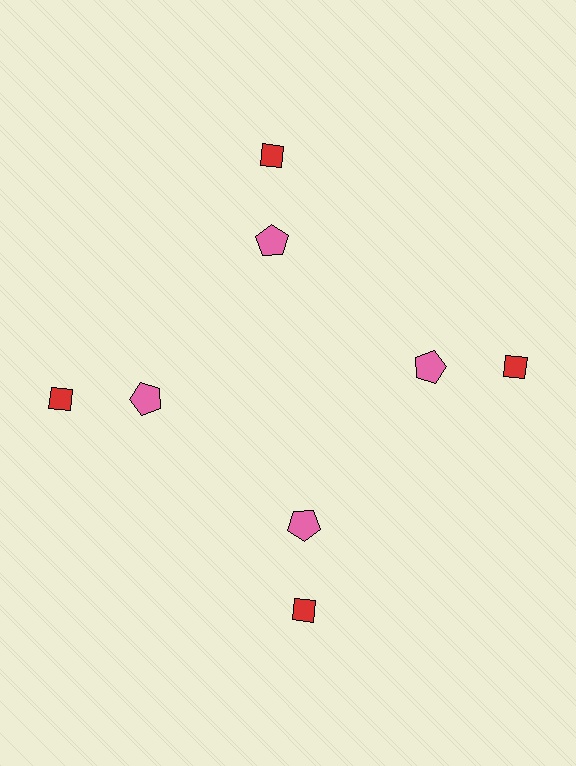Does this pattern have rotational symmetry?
Yes, this pattern has 4-fold rotational symmetry. It looks the same after rotating 90 degrees around the center.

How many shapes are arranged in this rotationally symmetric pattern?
There are 8 shapes, arranged in 4 groups of 2.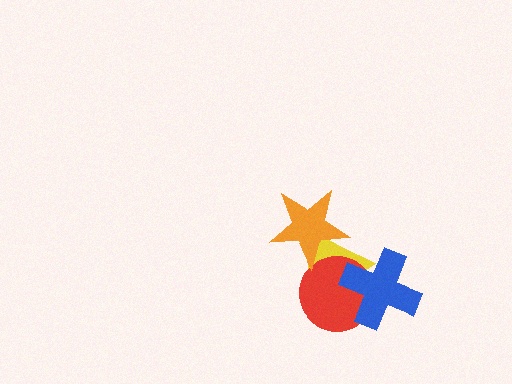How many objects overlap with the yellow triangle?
3 objects overlap with the yellow triangle.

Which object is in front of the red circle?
The blue cross is in front of the red circle.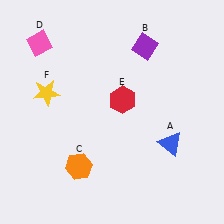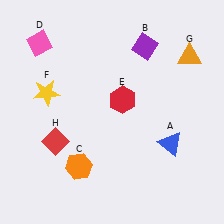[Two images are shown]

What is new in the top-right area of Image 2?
An orange triangle (G) was added in the top-right area of Image 2.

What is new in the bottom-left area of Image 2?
A red diamond (H) was added in the bottom-left area of Image 2.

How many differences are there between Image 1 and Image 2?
There are 2 differences between the two images.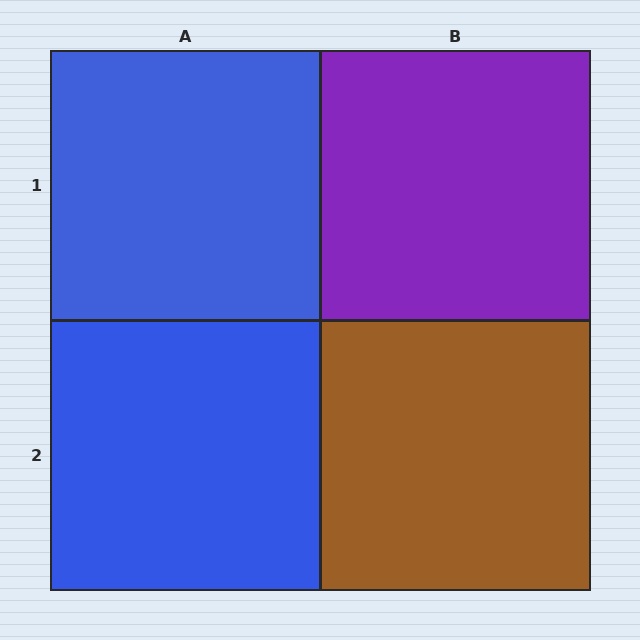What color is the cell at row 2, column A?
Blue.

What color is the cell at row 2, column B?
Brown.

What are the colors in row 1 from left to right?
Blue, purple.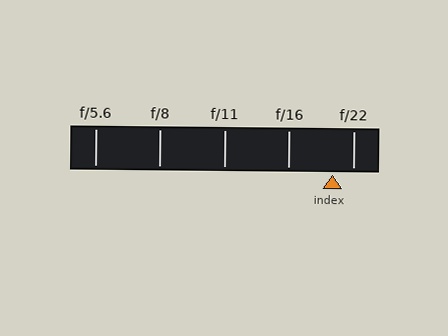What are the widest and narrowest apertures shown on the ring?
The widest aperture shown is f/5.6 and the narrowest is f/22.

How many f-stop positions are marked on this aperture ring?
There are 5 f-stop positions marked.